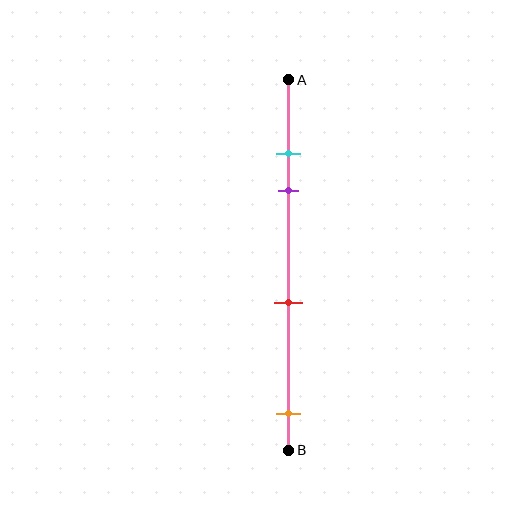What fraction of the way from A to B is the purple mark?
The purple mark is approximately 30% (0.3) of the way from A to B.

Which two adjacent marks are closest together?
The cyan and purple marks are the closest adjacent pair.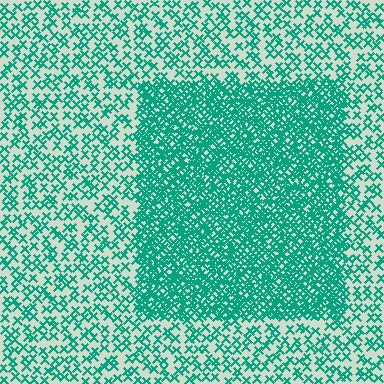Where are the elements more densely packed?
The elements are more densely packed inside the rectangle boundary.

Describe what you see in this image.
The image contains small teal elements arranged at two different densities. A rectangle-shaped region is visible where the elements are more densely packed than the surrounding area.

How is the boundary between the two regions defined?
The boundary is defined by a change in element density (approximately 2.6x ratio). All elements are the same color, size, and shape.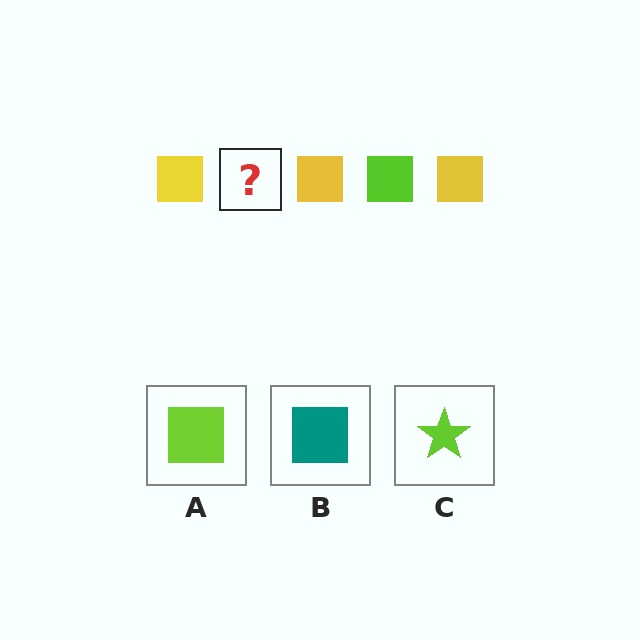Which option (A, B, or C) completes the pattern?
A.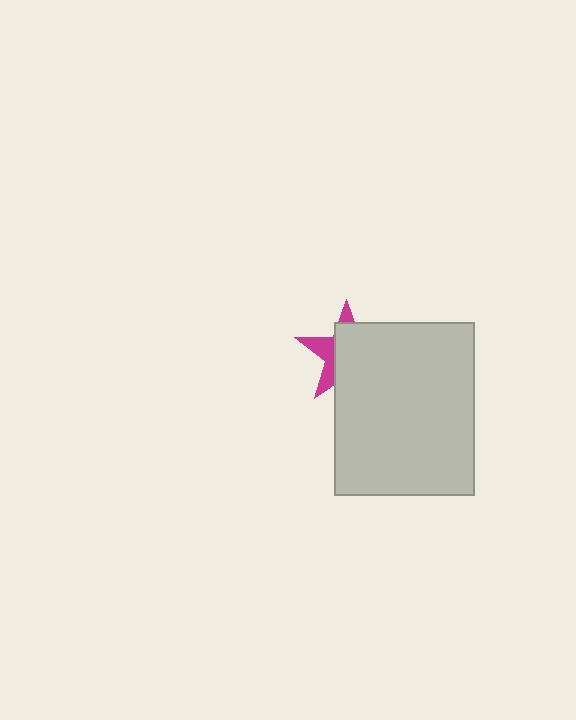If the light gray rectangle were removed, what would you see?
You would see the complete magenta star.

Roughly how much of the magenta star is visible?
A small part of it is visible (roughly 32%).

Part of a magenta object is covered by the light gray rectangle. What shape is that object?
It is a star.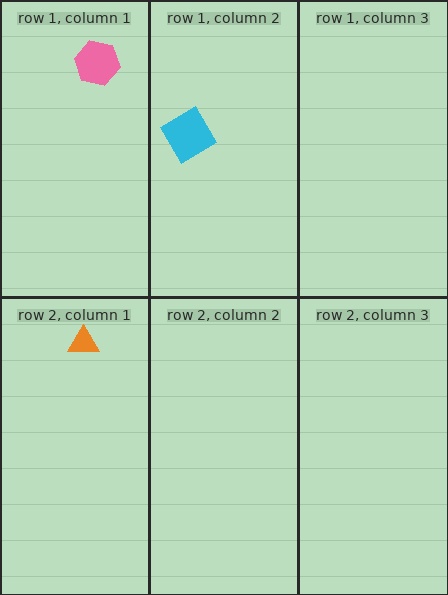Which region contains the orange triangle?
The row 2, column 1 region.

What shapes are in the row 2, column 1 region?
The orange triangle.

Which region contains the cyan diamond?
The row 1, column 2 region.